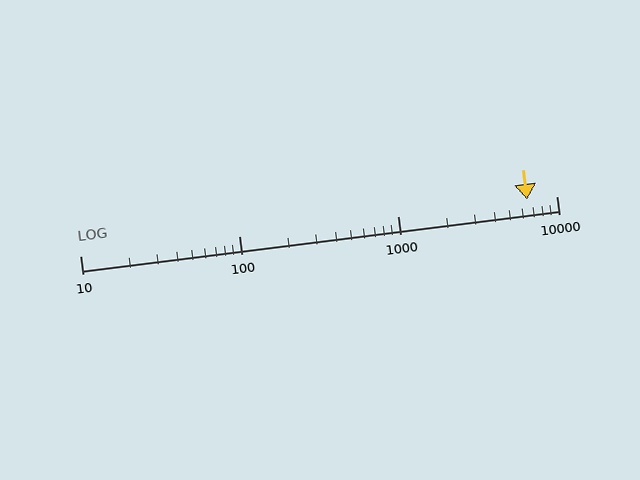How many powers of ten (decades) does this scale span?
The scale spans 3 decades, from 10 to 10000.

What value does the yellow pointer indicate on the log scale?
The pointer indicates approximately 6500.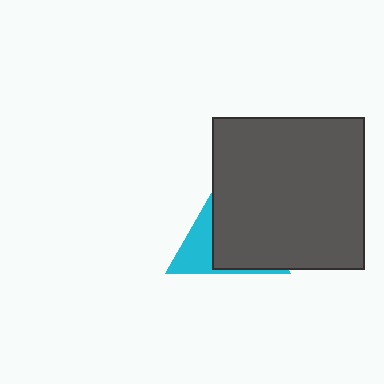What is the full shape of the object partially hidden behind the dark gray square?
The partially hidden object is a cyan triangle.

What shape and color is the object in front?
The object in front is a dark gray square.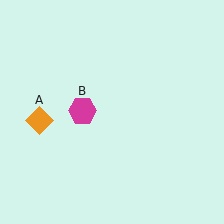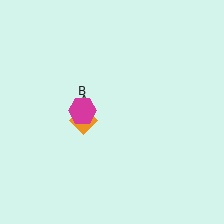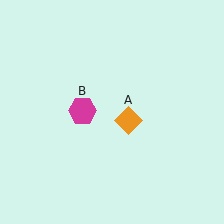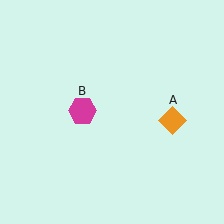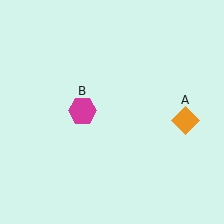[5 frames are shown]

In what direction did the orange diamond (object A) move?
The orange diamond (object A) moved right.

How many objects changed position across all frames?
1 object changed position: orange diamond (object A).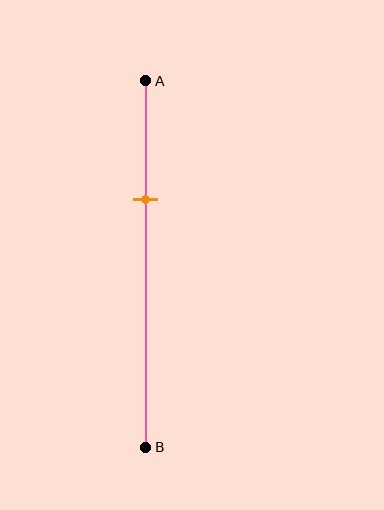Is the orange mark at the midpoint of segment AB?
No, the mark is at about 30% from A, not at the 50% midpoint.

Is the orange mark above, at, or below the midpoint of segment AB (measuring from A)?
The orange mark is above the midpoint of segment AB.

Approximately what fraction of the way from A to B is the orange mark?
The orange mark is approximately 30% of the way from A to B.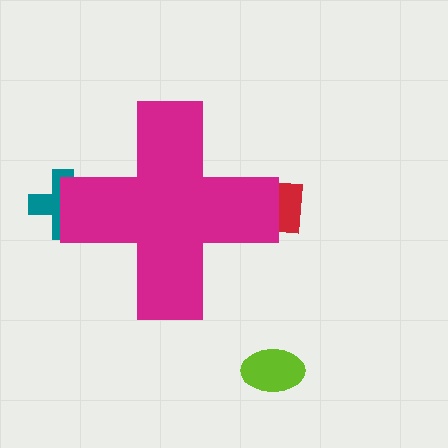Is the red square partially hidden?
Yes, the red square is partially hidden behind the magenta cross.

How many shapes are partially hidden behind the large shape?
2 shapes are partially hidden.